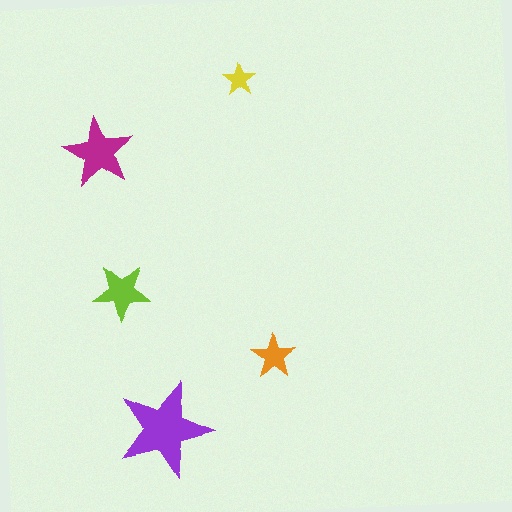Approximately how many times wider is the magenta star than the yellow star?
About 2 times wider.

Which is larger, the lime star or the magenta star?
The magenta one.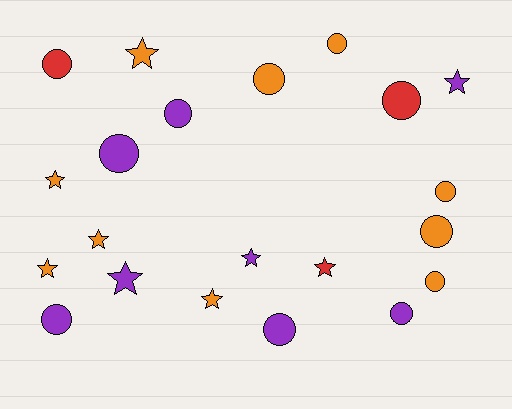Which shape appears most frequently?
Circle, with 12 objects.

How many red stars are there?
There is 1 red star.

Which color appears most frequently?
Orange, with 10 objects.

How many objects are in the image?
There are 21 objects.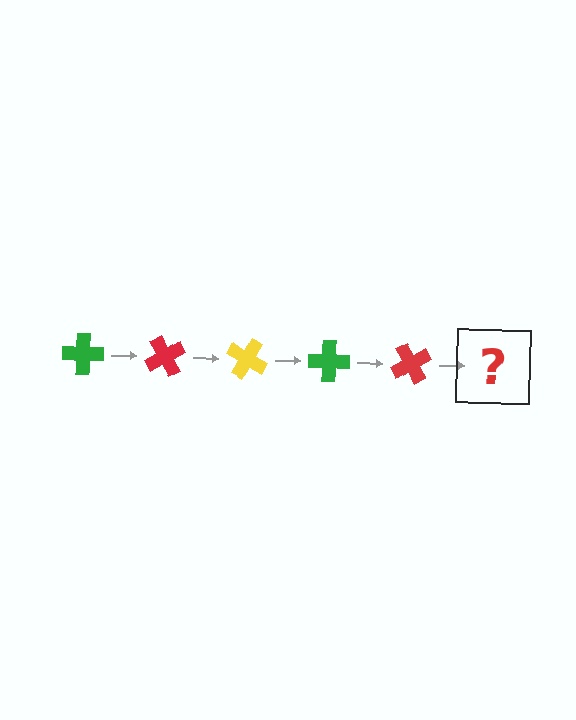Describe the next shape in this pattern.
It should be a yellow cross, rotated 300 degrees from the start.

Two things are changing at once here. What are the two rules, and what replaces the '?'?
The two rules are that it rotates 60 degrees each step and the color cycles through green, red, and yellow. The '?' should be a yellow cross, rotated 300 degrees from the start.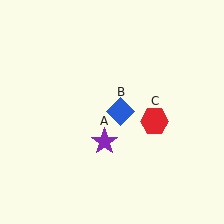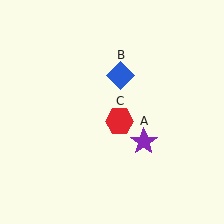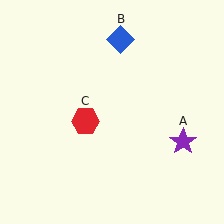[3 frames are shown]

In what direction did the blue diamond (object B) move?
The blue diamond (object B) moved up.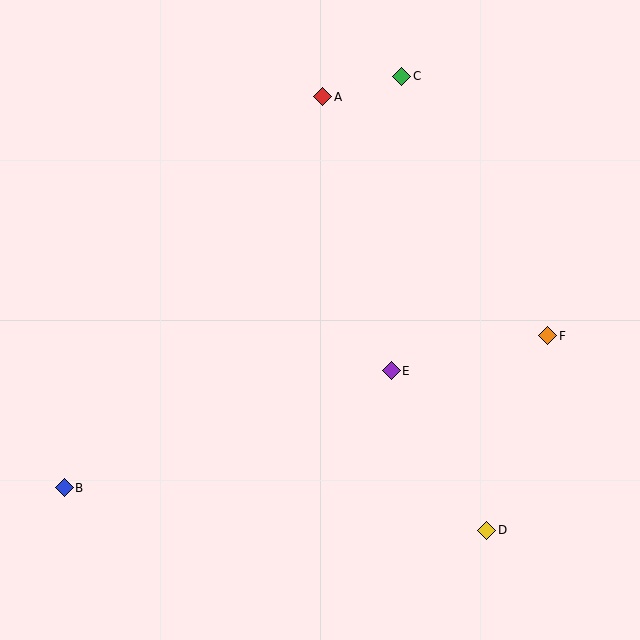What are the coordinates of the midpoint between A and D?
The midpoint between A and D is at (405, 314).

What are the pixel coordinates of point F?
Point F is at (548, 336).